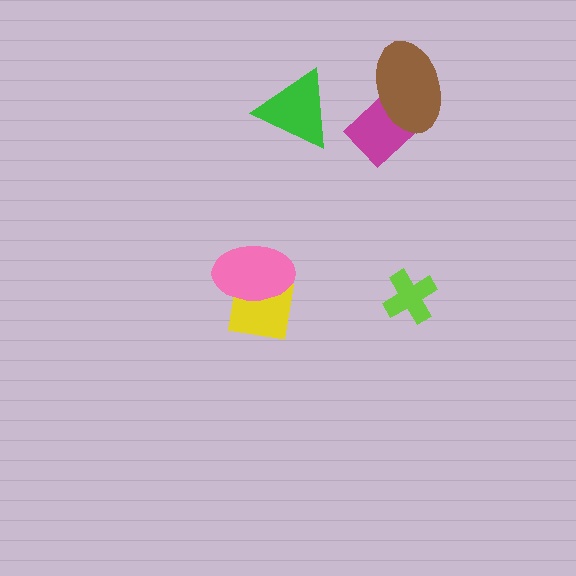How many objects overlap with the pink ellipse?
1 object overlaps with the pink ellipse.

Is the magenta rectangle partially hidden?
Yes, it is partially covered by another shape.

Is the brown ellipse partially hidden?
No, no other shape covers it.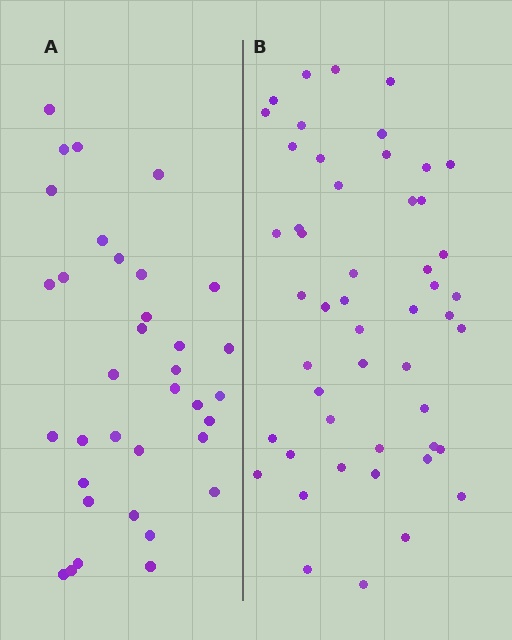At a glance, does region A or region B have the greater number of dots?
Region B (the right region) has more dots.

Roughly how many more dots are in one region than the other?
Region B has approximately 15 more dots than region A.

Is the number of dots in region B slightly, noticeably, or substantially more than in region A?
Region B has noticeably more, but not dramatically so. The ratio is roughly 1.4 to 1.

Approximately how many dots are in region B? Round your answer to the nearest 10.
About 50 dots.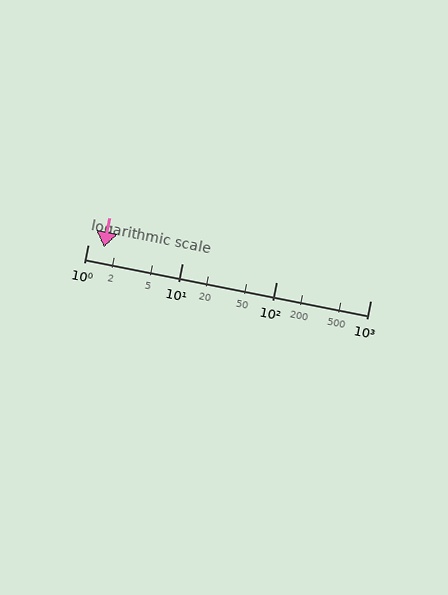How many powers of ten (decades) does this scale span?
The scale spans 3 decades, from 1 to 1000.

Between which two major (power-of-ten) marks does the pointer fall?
The pointer is between 1 and 10.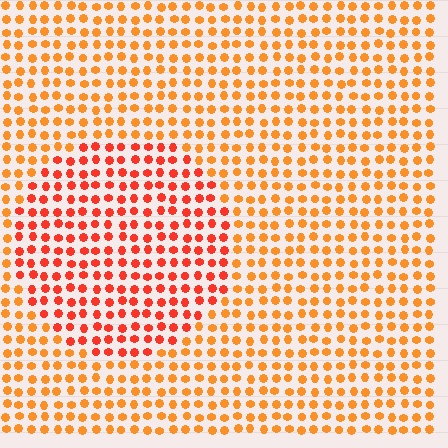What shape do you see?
I see a circle.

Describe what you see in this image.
The image is filled with small orange elements in a uniform arrangement. A circle-shaped region is visible where the elements are tinted to a slightly different hue, forming a subtle color boundary.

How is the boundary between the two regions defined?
The boundary is defined purely by a slight shift in hue (about 27 degrees). Spacing, size, and orientation are identical on both sides.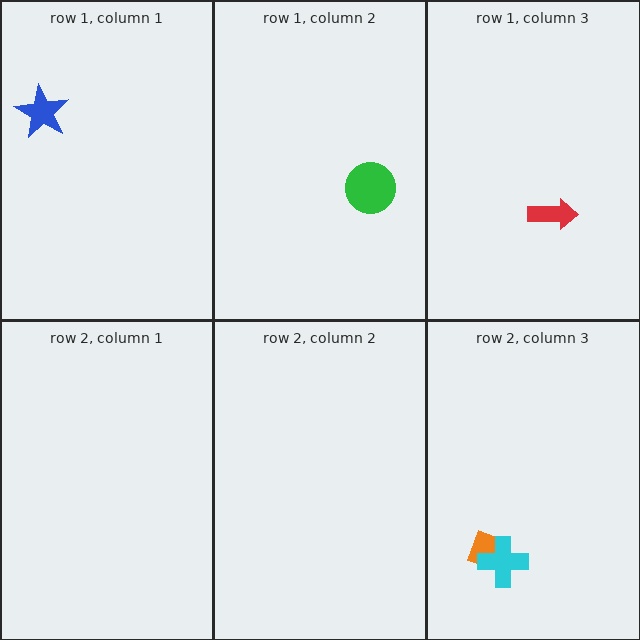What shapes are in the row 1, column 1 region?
The blue star.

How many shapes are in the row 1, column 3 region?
1.